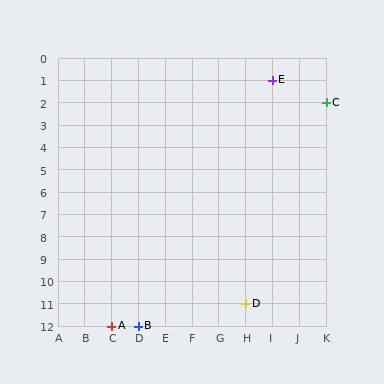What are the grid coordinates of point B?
Point B is at grid coordinates (D, 12).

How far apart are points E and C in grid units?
Points E and C are 2 columns and 1 row apart (about 2.2 grid units diagonally).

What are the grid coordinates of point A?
Point A is at grid coordinates (C, 12).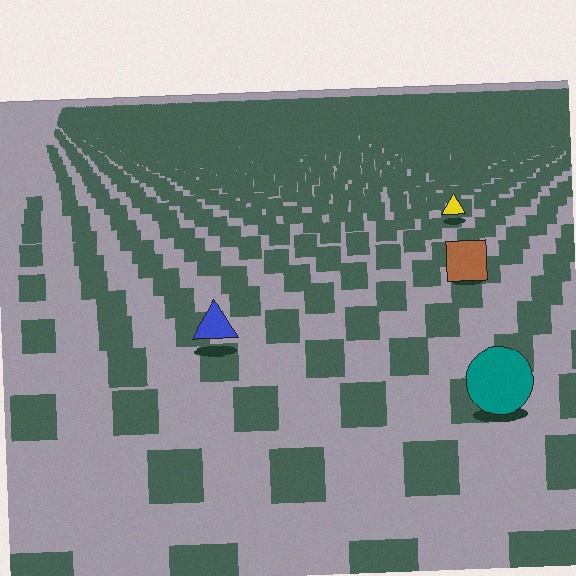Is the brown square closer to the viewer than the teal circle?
No. The teal circle is closer — you can tell from the texture gradient: the ground texture is coarser near it.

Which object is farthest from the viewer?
The yellow triangle is farthest from the viewer. It appears smaller and the ground texture around it is denser.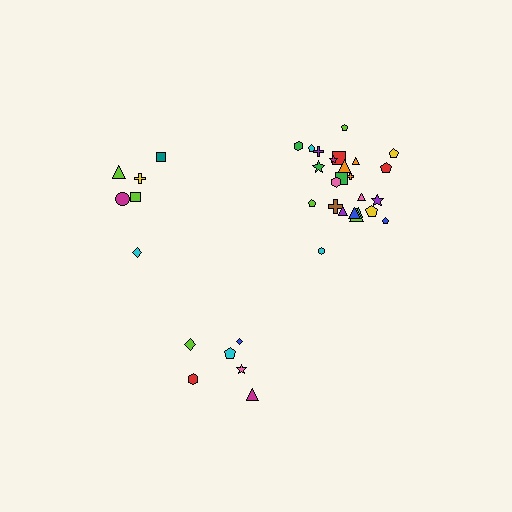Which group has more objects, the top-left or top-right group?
The top-right group.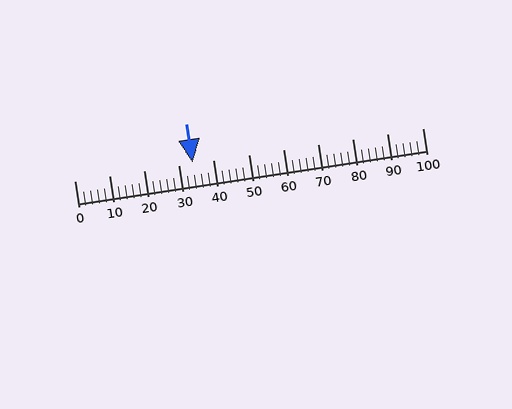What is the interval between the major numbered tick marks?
The major tick marks are spaced 10 units apart.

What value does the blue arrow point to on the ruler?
The blue arrow points to approximately 34.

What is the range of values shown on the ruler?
The ruler shows values from 0 to 100.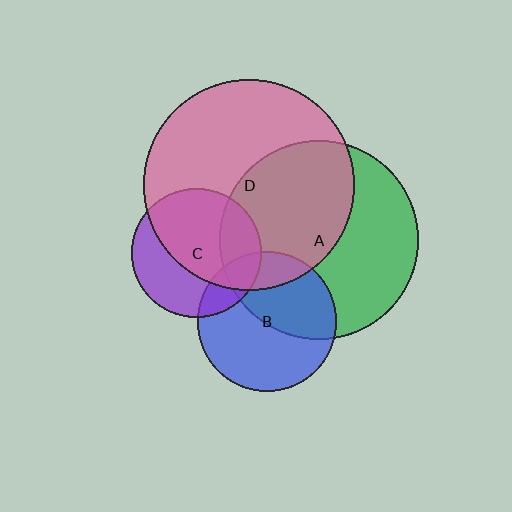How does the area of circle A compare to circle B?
Approximately 2.0 times.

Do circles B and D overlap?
Yes.